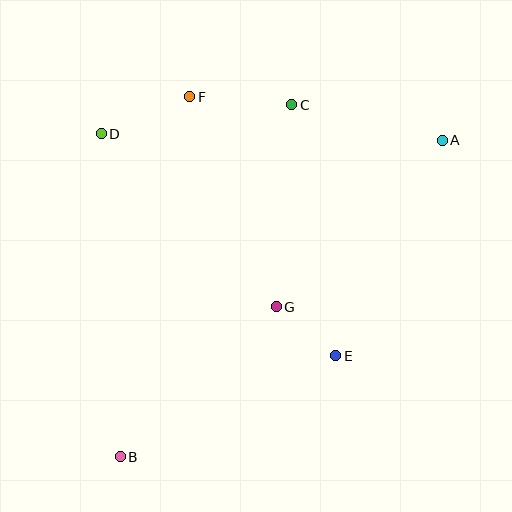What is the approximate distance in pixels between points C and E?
The distance between C and E is approximately 255 pixels.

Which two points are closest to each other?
Points E and G are closest to each other.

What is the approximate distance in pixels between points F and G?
The distance between F and G is approximately 227 pixels.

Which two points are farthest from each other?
Points A and B are farthest from each other.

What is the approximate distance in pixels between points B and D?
The distance between B and D is approximately 323 pixels.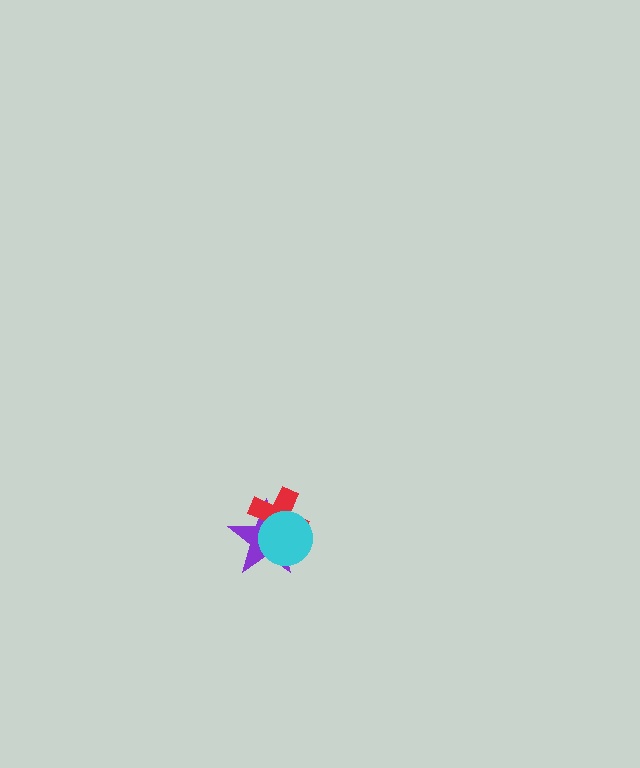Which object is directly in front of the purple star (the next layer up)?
The red cross is directly in front of the purple star.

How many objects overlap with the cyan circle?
2 objects overlap with the cyan circle.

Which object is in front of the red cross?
The cyan circle is in front of the red cross.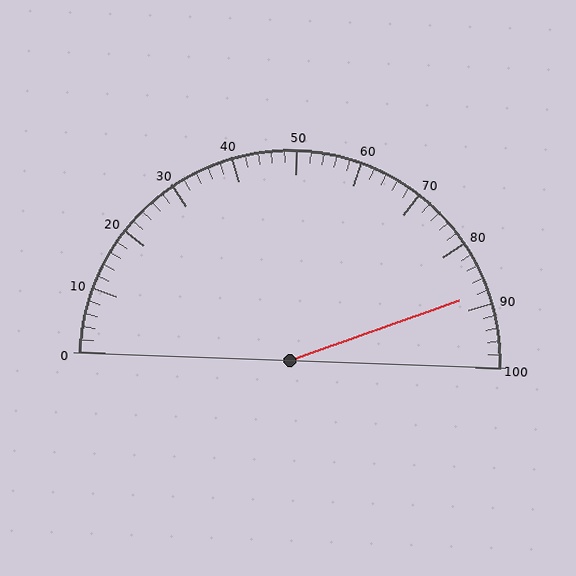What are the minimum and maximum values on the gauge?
The gauge ranges from 0 to 100.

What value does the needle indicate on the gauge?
The needle indicates approximately 88.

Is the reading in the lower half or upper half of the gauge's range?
The reading is in the upper half of the range (0 to 100).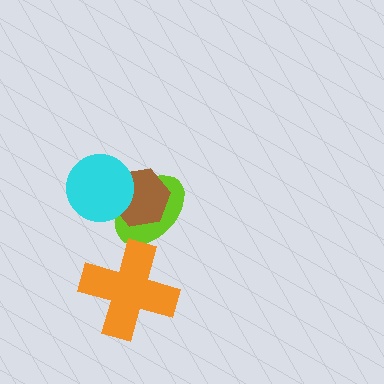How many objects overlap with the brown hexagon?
2 objects overlap with the brown hexagon.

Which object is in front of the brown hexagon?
The cyan circle is in front of the brown hexagon.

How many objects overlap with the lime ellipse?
2 objects overlap with the lime ellipse.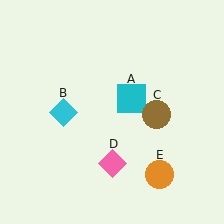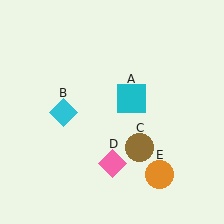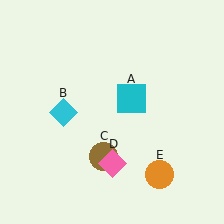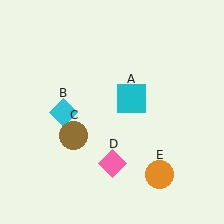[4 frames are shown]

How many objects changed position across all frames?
1 object changed position: brown circle (object C).